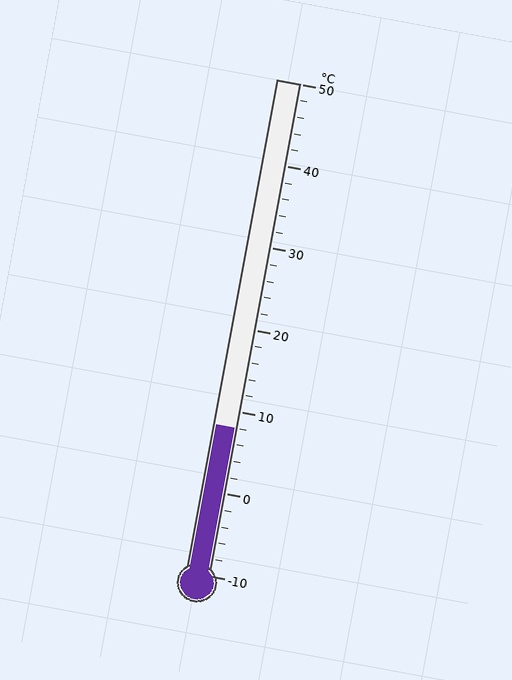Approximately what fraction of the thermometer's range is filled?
The thermometer is filled to approximately 30% of its range.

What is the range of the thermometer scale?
The thermometer scale ranges from -10°C to 50°C.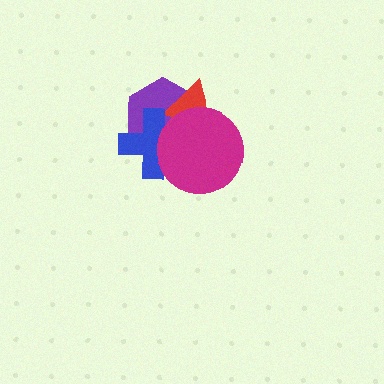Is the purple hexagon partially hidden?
Yes, it is partially covered by another shape.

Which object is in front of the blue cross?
The magenta circle is in front of the blue cross.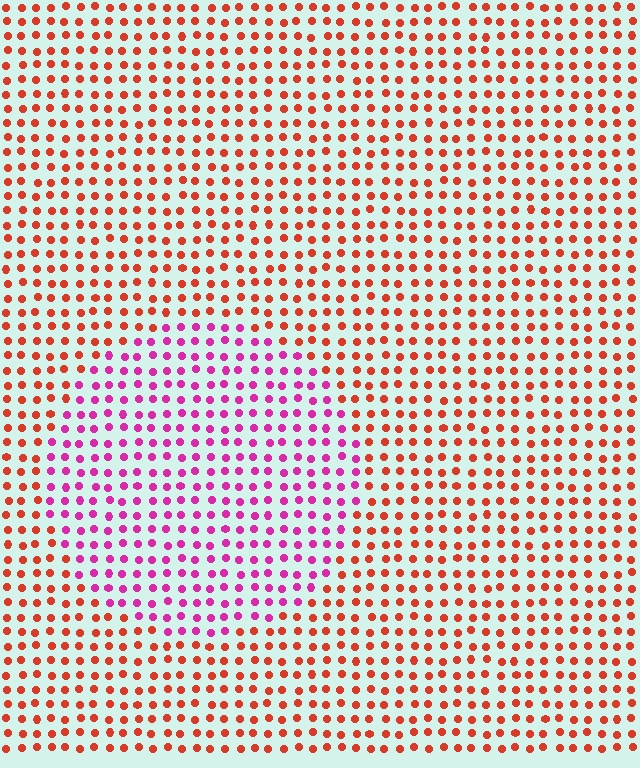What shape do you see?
I see a circle.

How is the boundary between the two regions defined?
The boundary is defined purely by a slight shift in hue (about 49 degrees). Spacing, size, and orientation are identical on both sides.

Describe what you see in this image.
The image is filled with small red elements in a uniform arrangement. A circle-shaped region is visible where the elements are tinted to a slightly different hue, forming a subtle color boundary.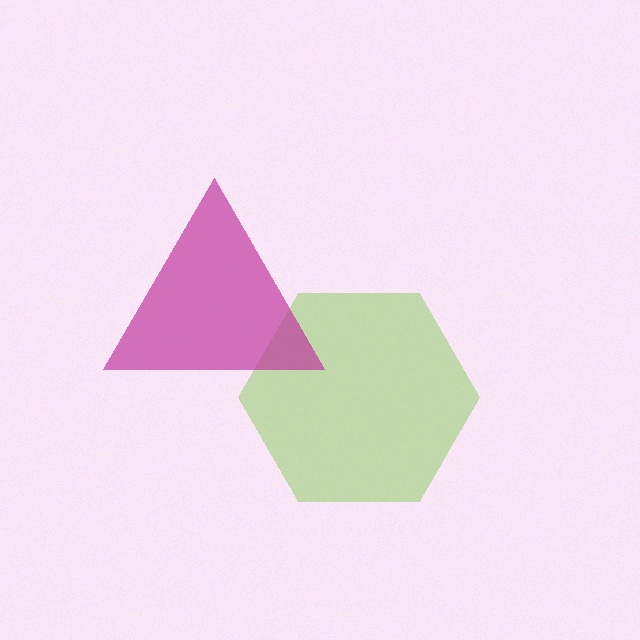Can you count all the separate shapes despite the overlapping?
Yes, there are 2 separate shapes.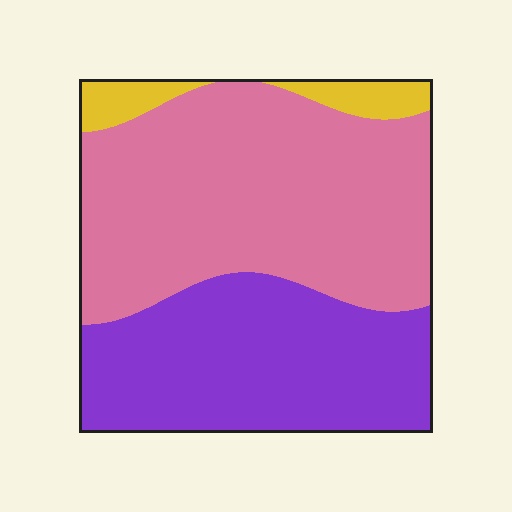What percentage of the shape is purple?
Purple covers 38% of the shape.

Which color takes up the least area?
Yellow, at roughly 5%.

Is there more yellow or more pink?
Pink.